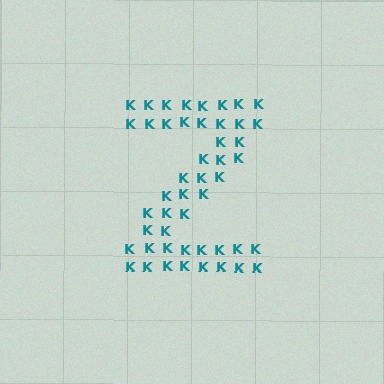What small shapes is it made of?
It is made of small letter K's.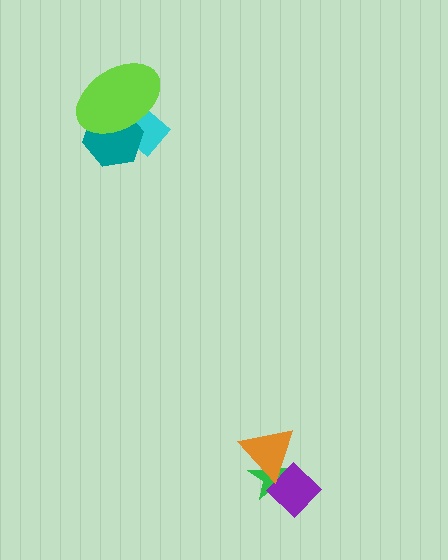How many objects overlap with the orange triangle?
2 objects overlap with the orange triangle.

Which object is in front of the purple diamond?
The orange triangle is in front of the purple diamond.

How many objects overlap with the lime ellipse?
2 objects overlap with the lime ellipse.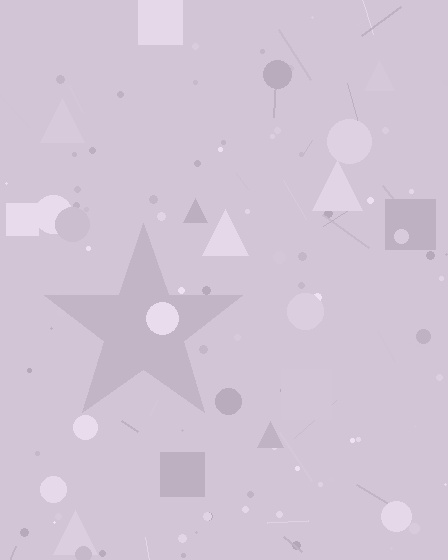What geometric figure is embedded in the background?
A star is embedded in the background.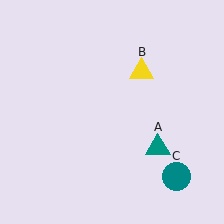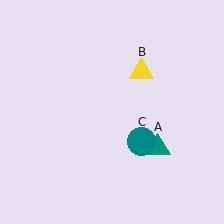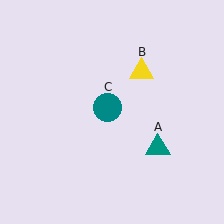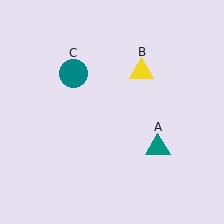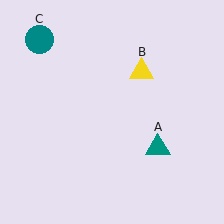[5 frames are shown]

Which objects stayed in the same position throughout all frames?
Teal triangle (object A) and yellow triangle (object B) remained stationary.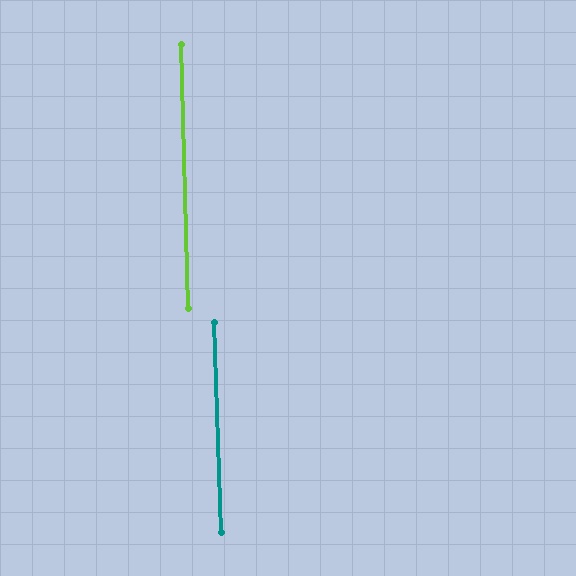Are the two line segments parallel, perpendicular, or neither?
Parallel — their directions differ by only 0.5°.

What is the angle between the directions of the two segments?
Approximately 0 degrees.